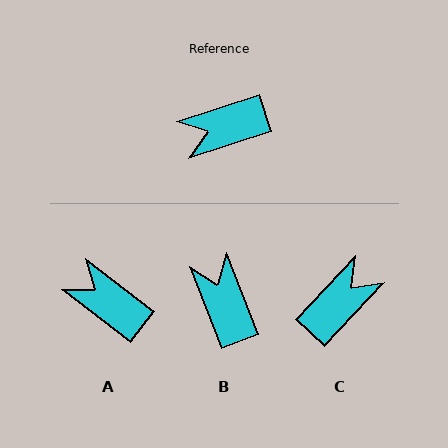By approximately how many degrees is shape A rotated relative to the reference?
Approximately 56 degrees clockwise.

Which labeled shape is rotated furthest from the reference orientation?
C, about 151 degrees away.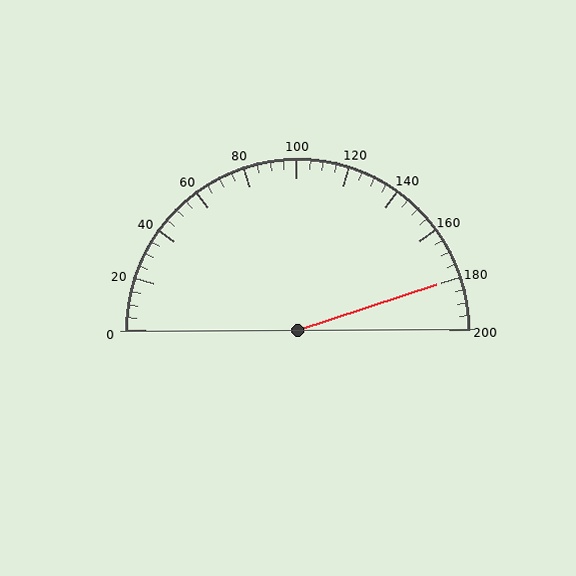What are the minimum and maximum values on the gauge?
The gauge ranges from 0 to 200.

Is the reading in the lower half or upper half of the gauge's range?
The reading is in the upper half of the range (0 to 200).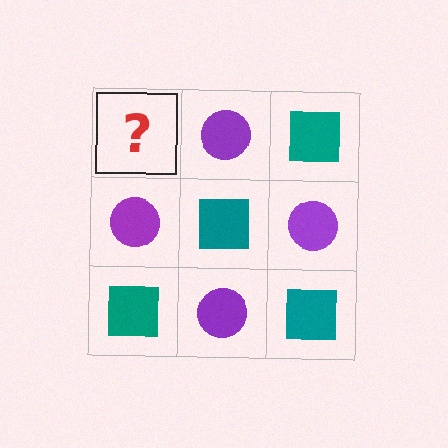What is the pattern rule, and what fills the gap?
The rule is that it alternates teal square and purple circle in a checkerboard pattern. The gap should be filled with a teal square.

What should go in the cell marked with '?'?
The missing cell should contain a teal square.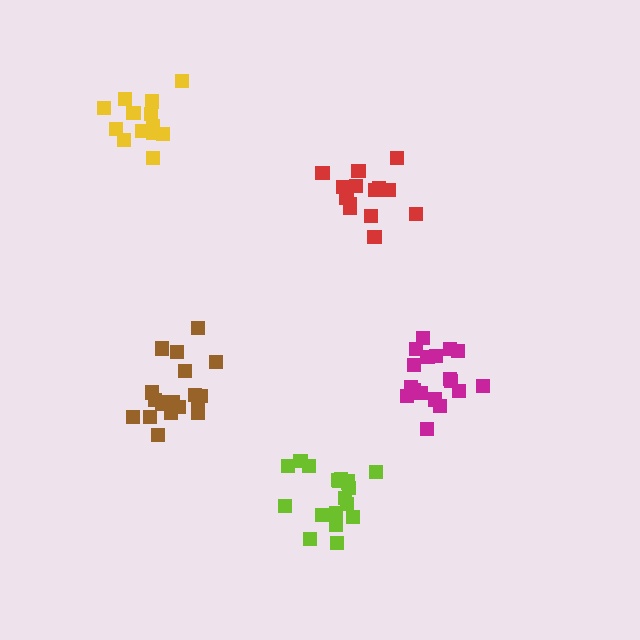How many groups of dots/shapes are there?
There are 5 groups.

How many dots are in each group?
Group 1: 14 dots, Group 2: 19 dots, Group 3: 19 dots, Group 4: 13 dots, Group 5: 18 dots (83 total).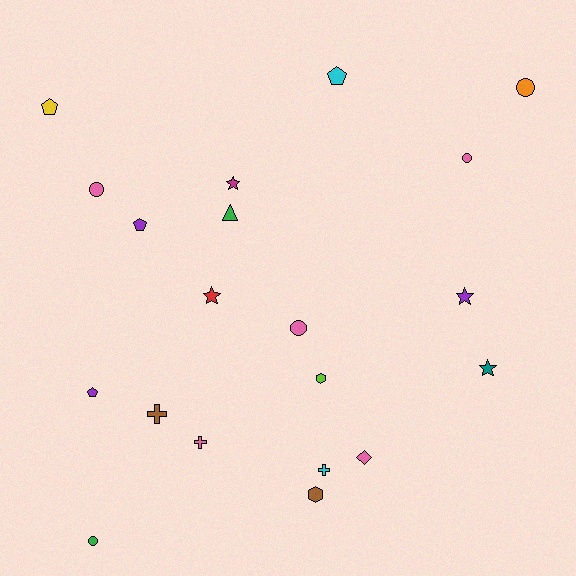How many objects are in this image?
There are 20 objects.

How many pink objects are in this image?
There are 5 pink objects.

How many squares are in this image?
There are no squares.